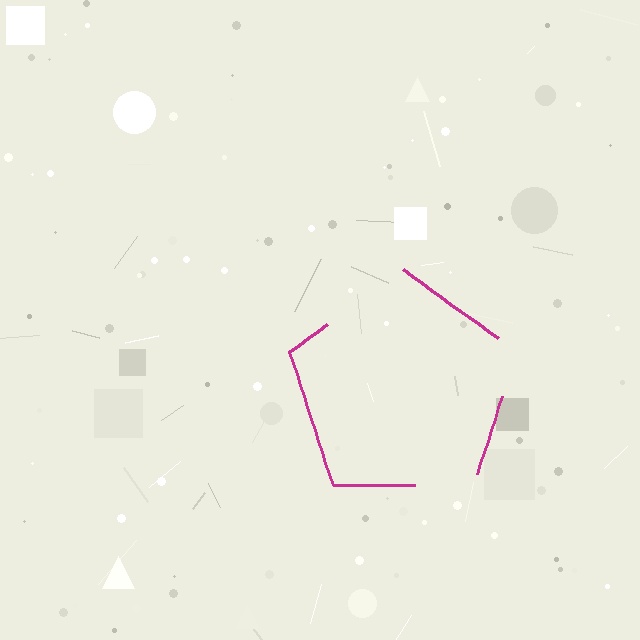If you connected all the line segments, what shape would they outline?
They would outline a pentagon.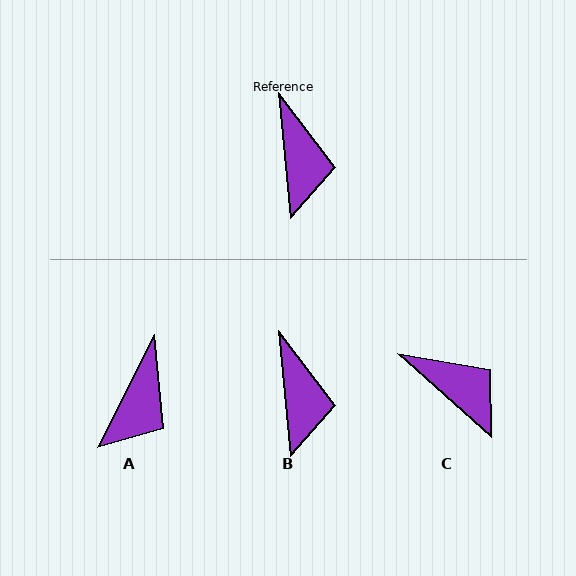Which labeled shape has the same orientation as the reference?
B.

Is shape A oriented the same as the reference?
No, it is off by about 32 degrees.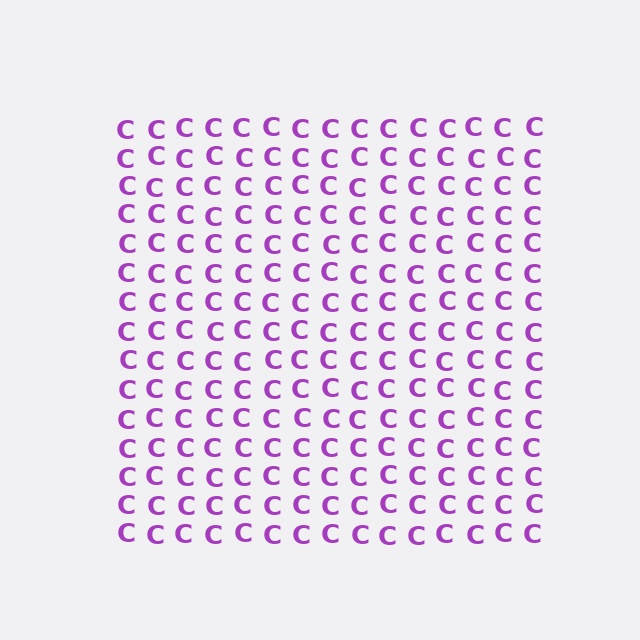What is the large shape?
The large shape is a square.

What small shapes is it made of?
It is made of small letter C's.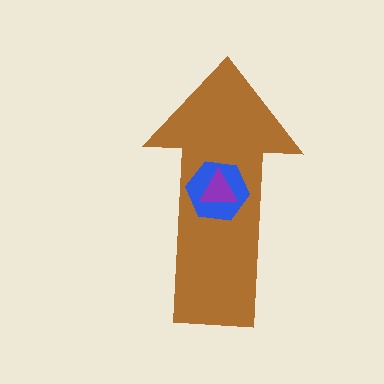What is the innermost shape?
The purple triangle.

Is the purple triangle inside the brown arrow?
Yes.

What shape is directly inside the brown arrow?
The blue hexagon.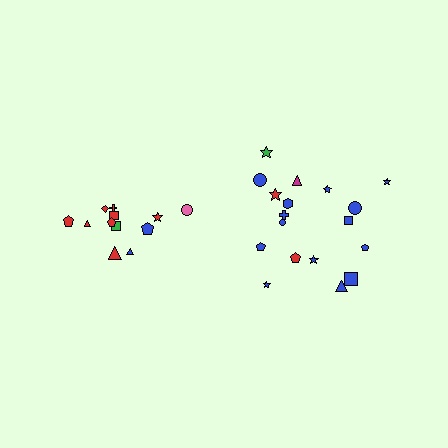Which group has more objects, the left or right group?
The right group.